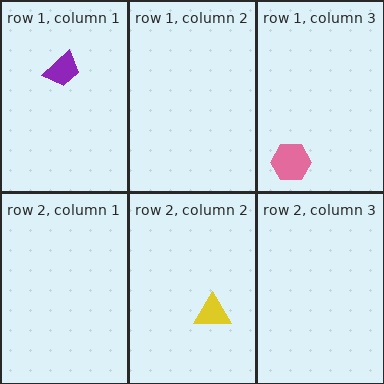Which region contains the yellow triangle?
The row 2, column 2 region.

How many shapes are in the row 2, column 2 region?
1.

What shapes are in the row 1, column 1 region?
The purple trapezoid.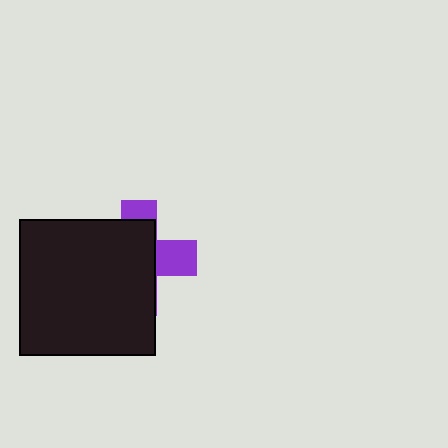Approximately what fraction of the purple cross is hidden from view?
Roughly 67% of the purple cross is hidden behind the black square.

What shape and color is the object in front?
The object in front is a black square.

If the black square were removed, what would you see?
You would see the complete purple cross.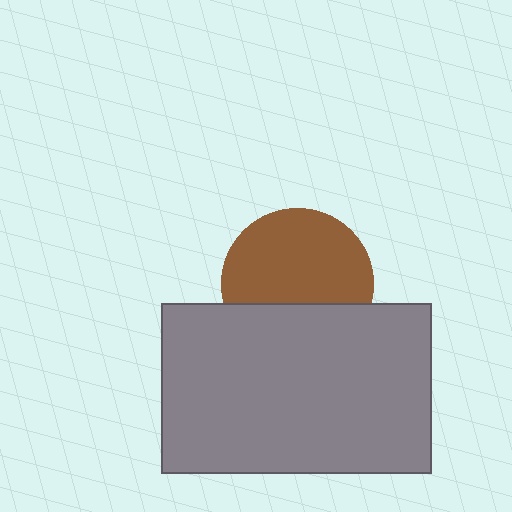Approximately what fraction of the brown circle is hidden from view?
Roughly 34% of the brown circle is hidden behind the gray rectangle.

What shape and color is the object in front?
The object in front is a gray rectangle.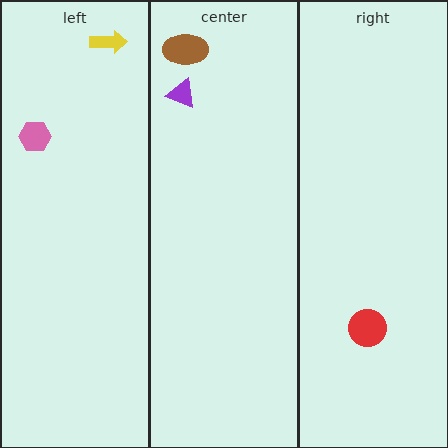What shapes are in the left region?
The yellow arrow, the pink hexagon.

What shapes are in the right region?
The red circle.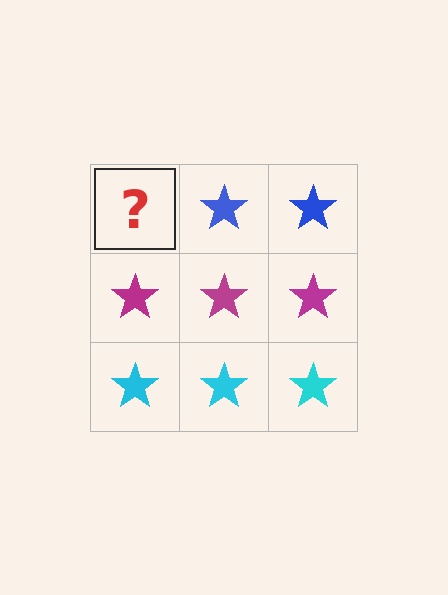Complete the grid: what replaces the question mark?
The question mark should be replaced with a blue star.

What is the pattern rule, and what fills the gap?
The rule is that each row has a consistent color. The gap should be filled with a blue star.